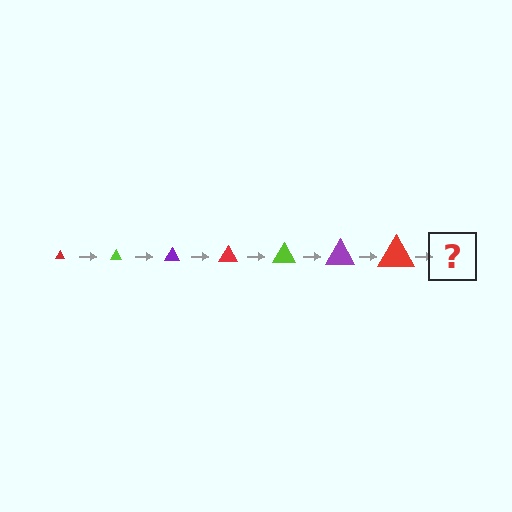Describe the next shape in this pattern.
It should be a lime triangle, larger than the previous one.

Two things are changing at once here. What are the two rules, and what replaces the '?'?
The two rules are that the triangle grows larger each step and the color cycles through red, lime, and purple. The '?' should be a lime triangle, larger than the previous one.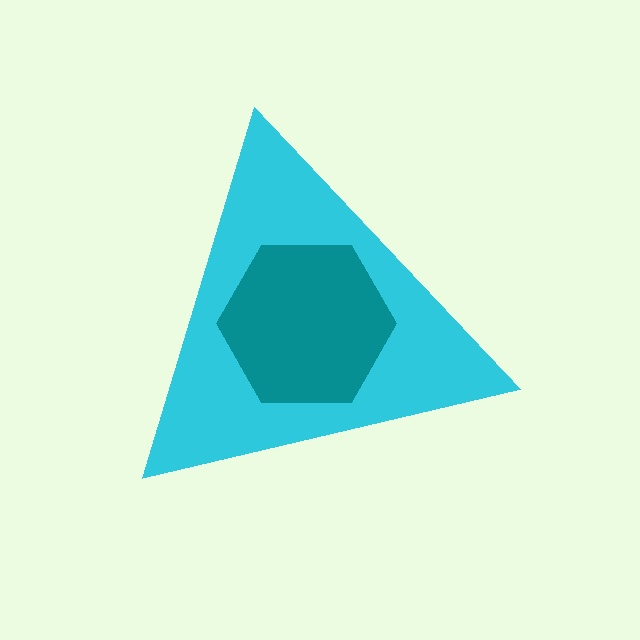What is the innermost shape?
The teal hexagon.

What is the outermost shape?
The cyan triangle.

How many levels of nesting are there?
2.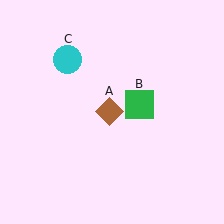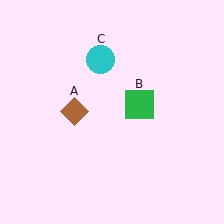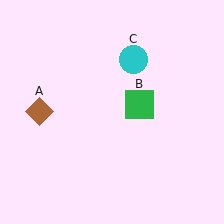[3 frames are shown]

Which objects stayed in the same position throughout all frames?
Green square (object B) remained stationary.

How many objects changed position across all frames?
2 objects changed position: brown diamond (object A), cyan circle (object C).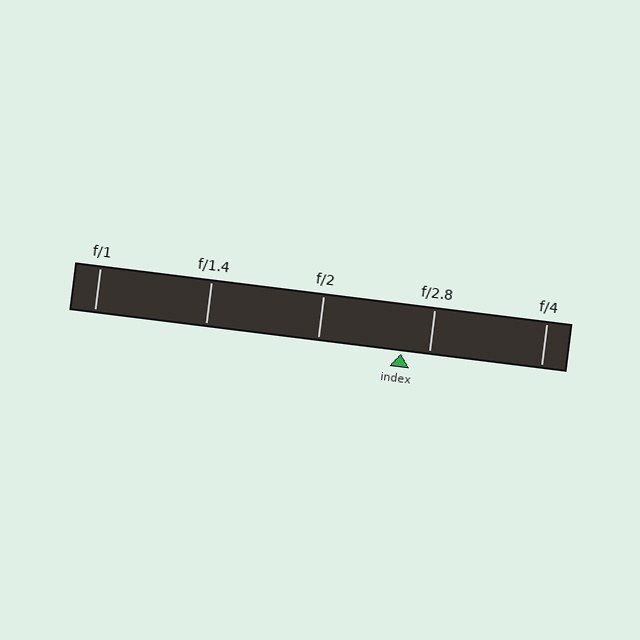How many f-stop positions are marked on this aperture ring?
There are 5 f-stop positions marked.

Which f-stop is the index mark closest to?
The index mark is closest to f/2.8.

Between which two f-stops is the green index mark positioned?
The index mark is between f/2 and f/2.8.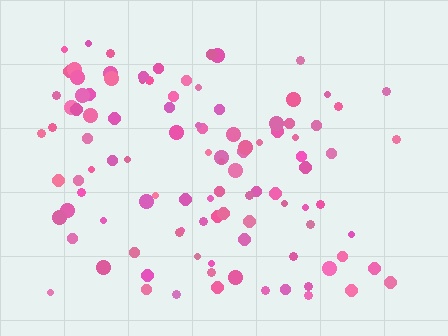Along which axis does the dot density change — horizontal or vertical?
Horizontal.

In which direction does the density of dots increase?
From right to left, with the left side densest.